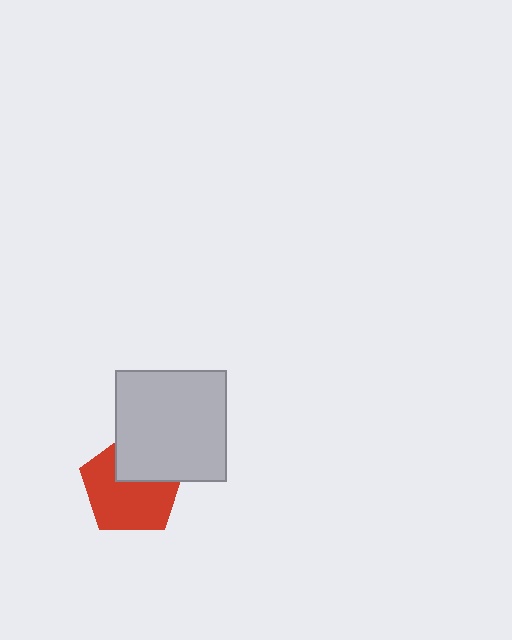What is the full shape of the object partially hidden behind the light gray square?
The partially hidden object is a red pentagon.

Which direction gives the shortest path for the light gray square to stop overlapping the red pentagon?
Moving up gives the shortest separation.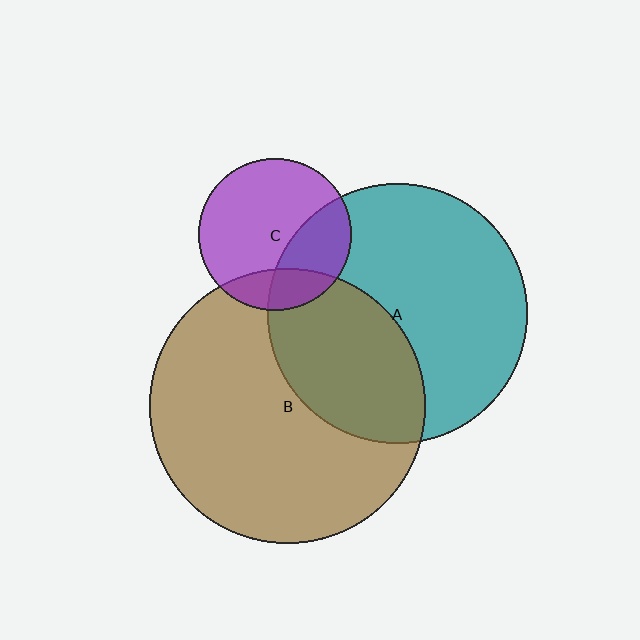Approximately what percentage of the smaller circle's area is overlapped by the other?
Approximately 35%.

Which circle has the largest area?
Circle B (brown).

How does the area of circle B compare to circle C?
Approximately 3.3 times.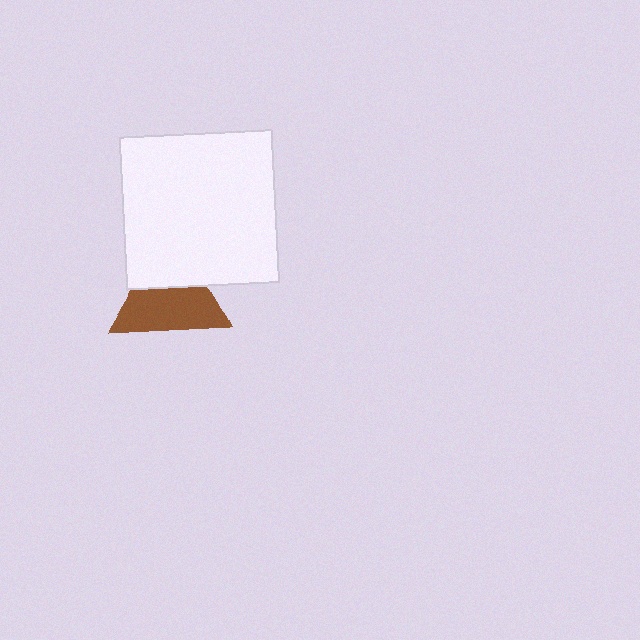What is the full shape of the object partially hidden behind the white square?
The partially hidden object is a brown triangle.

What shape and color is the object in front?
The object in front is a white square.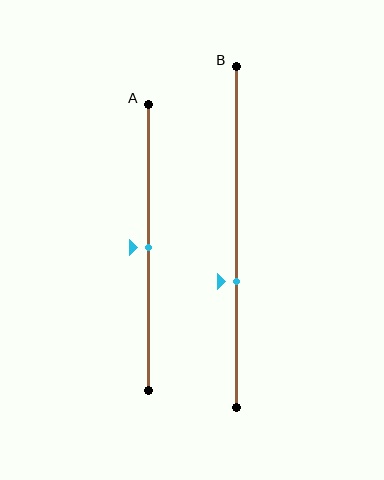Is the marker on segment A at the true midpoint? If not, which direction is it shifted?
Yes, the marker on segment A is at the true midpoint.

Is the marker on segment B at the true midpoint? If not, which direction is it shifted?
No, the marker on segment B is shifted downward by about 13% of the segment length.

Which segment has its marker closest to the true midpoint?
Segment A has its marker closest to the true midpoint.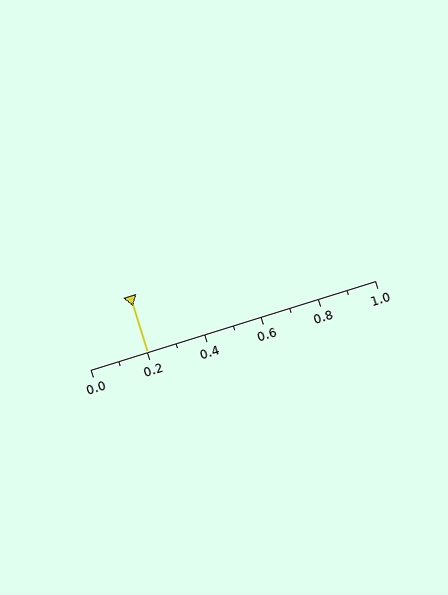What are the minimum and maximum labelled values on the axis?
The axis runs from 0.0 to 1.0.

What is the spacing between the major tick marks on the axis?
The major ticks are spaced 0.2 apart.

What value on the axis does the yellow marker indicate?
The marker indicates approximately 0.2.